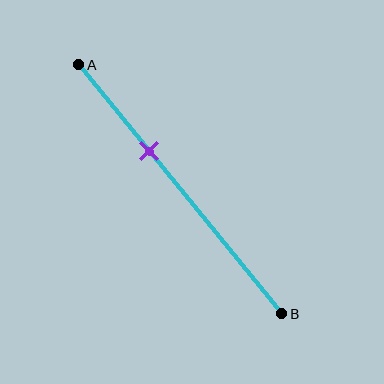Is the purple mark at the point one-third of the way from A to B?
Yes, the mark is approximately at the one-third point.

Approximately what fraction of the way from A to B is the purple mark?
The purple mark is approximately 35% of the way from A to B.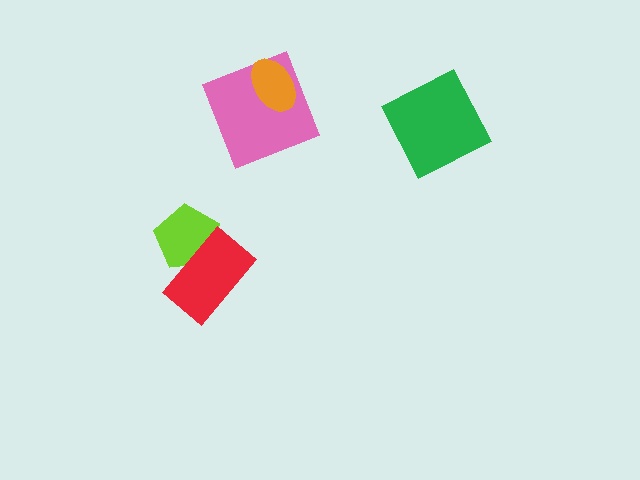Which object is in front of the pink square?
The orange ellipse is in front of the pink square.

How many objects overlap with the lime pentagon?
1 object overlaps with the lime pentagon.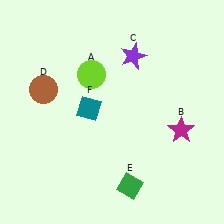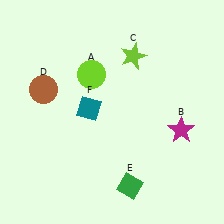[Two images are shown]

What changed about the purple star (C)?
In Image 1, C is purple. In Image 2, it changed to lime.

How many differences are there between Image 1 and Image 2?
There is 1 difference between the two images.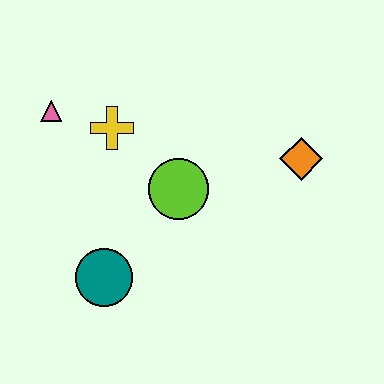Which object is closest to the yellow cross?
The pink triangle is closest to the yellow cross.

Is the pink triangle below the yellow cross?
No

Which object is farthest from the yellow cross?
The orange diamond is farthest from the yellow cross.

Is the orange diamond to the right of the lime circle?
Yes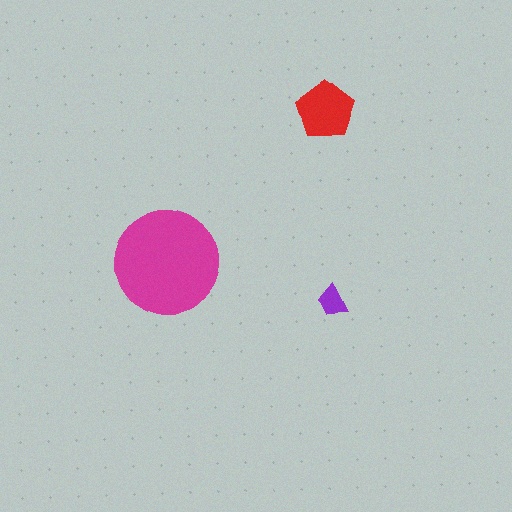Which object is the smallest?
The purple trapezoid.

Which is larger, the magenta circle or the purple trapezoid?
The magenta circle.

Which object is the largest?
The magenta circle.